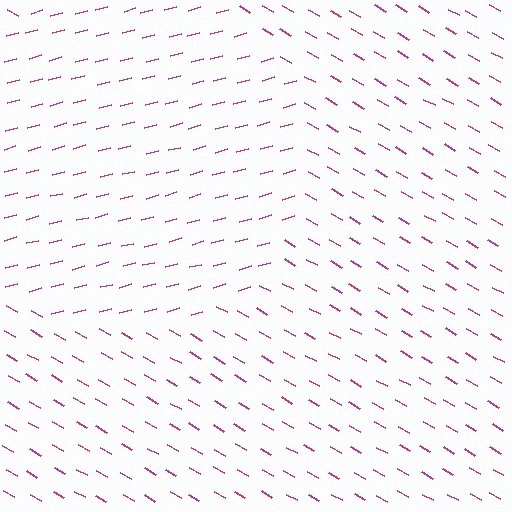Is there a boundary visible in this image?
Yes, there is a texture boundary formed by a change in line orientation.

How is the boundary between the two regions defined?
The boundary is defined purely by a change in line orientation (approximately 45 degrees difference). All lines are the same color and thickness.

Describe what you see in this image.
The image is filled with small magenta line segments. A circle region in the image has lines oriented differently from the surrounding lines, creating a visible texture boundary.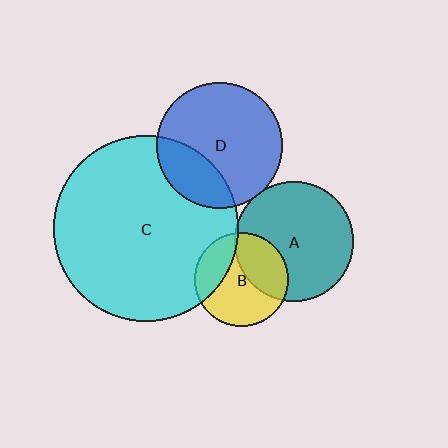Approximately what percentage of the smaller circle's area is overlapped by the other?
Approximately 25%.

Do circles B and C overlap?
Yes.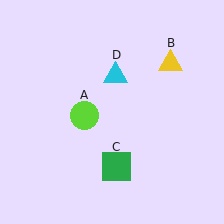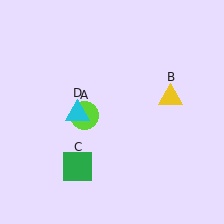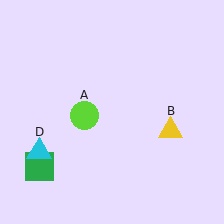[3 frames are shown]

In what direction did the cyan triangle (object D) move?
The cyan triangle (object D) moved down and to the left.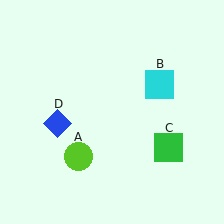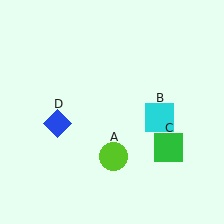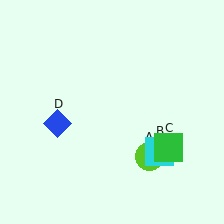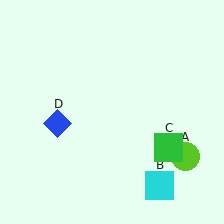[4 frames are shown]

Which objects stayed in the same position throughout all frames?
Green square (object C) and blue diamond (object D) remained stationary.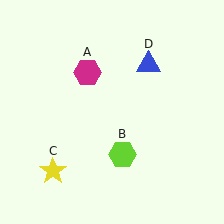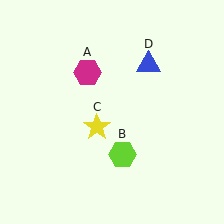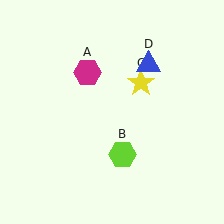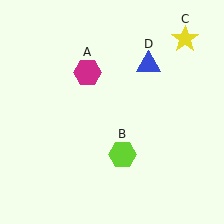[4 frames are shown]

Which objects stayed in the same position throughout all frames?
Magenta hexagon (object A) and lime hexagon (object B) and blue triangle (object D) remained stationary.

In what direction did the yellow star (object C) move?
The yellow star (object C) moved up and to the right.